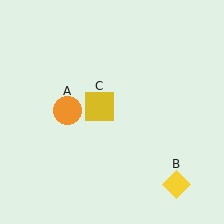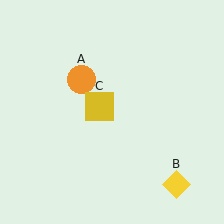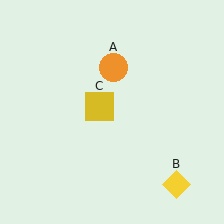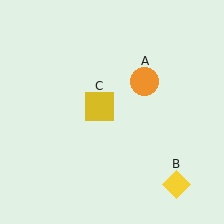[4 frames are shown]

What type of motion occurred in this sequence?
The orange circle (object A) rotated clockwise around the center of the scene.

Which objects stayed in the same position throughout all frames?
Yellow diamond (object B) and yellow square (object C) remained stationary.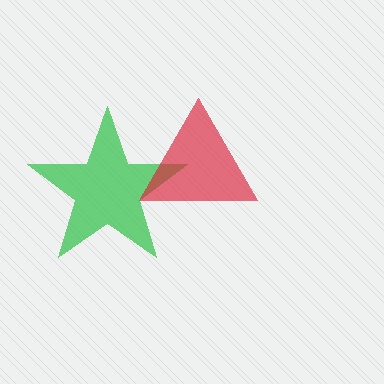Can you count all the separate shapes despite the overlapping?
Yes, there are 2 separate shapes.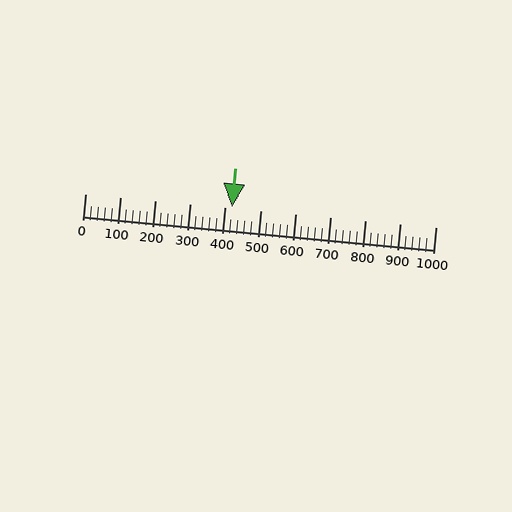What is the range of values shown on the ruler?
The ruler shows values from 0 to 1000.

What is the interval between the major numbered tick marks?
The major tick marks are spaced 100 units apart.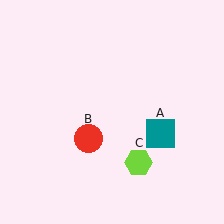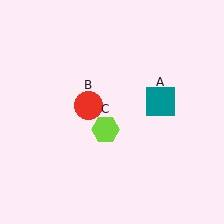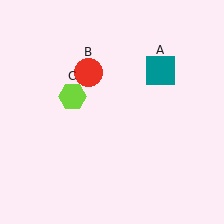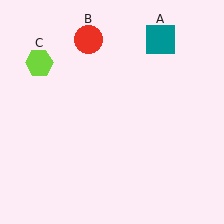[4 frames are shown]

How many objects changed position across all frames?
3 objects changed position: teal square (object A), red circle (object B), lime hexagon (object C).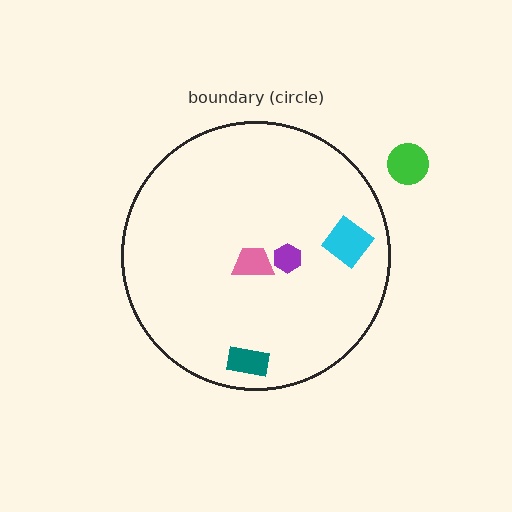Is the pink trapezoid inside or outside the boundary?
Inside.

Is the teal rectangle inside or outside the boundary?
Inside.